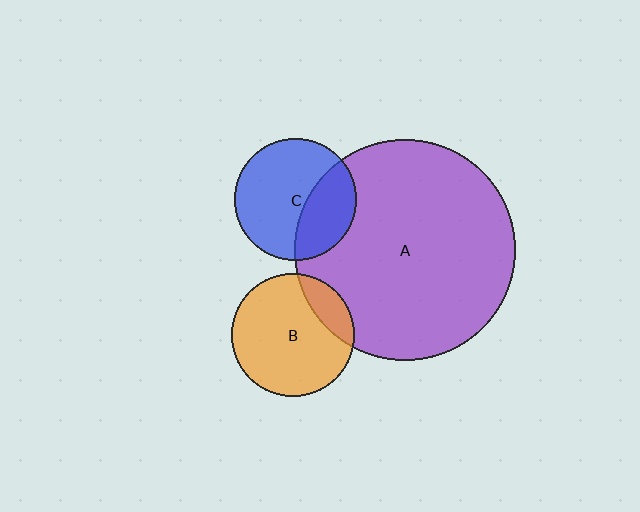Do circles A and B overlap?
Yes.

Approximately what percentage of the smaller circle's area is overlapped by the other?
Approximately 15%.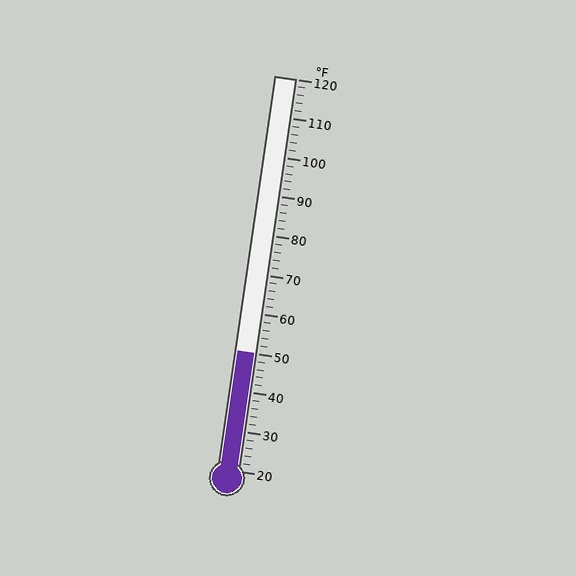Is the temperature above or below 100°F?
The temperature is below 100°F.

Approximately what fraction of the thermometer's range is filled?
The thermometer is filled to approximately 30% of its range.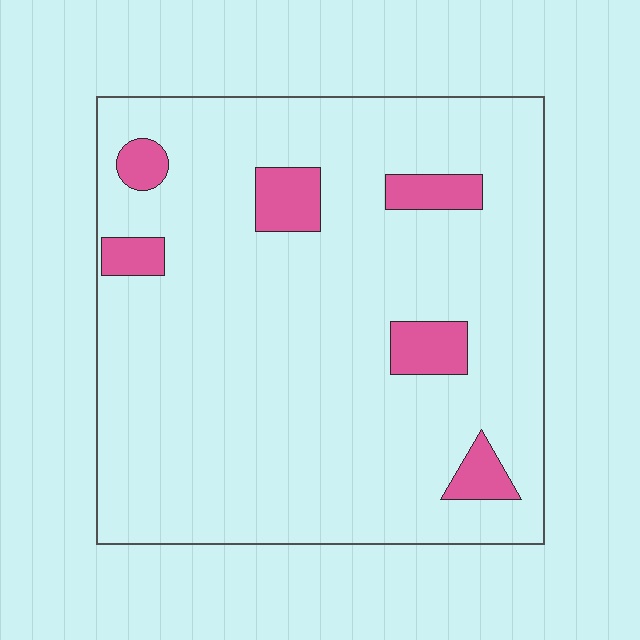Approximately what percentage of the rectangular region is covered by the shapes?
Approximately 10%.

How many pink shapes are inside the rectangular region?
6.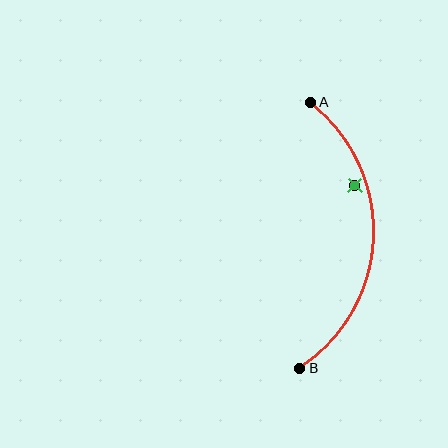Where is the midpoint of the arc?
The arc midpoint is the point on the curve farthest from the straight line joining A and B. It sits to the right of that line.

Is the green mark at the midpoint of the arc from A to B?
No — the green mark does not lie on the arc at all. It sits slightly inside the curve.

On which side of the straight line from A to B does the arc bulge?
The arc bulges to the right of the straight line connecting A and B.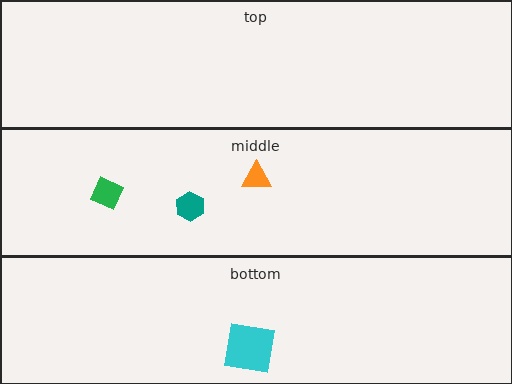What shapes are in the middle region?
The orange triangle, the teal hexagon, the green diamond.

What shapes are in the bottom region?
The cyan square.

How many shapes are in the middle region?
3.